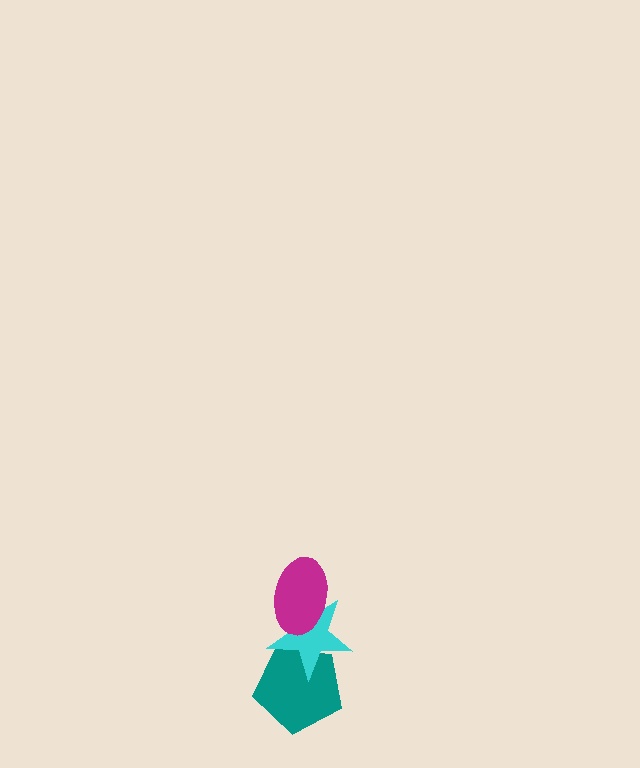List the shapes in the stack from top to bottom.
From top to bottom: the magenta ellipse, the cyan star, the teal pentagon.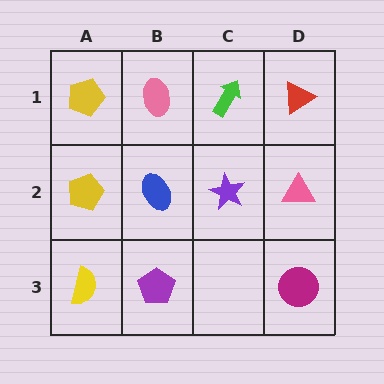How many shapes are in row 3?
3 shapes.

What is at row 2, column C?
A purple star.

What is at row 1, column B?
A pink ellipse.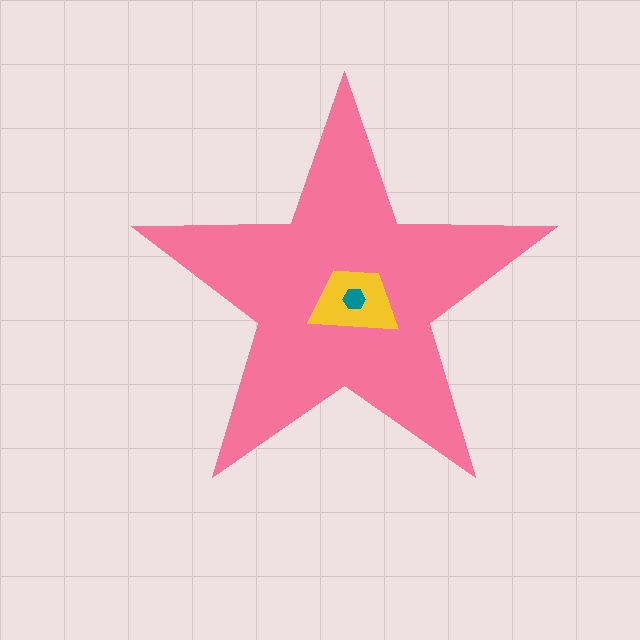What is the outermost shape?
The pink star.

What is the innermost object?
The teal hexagon.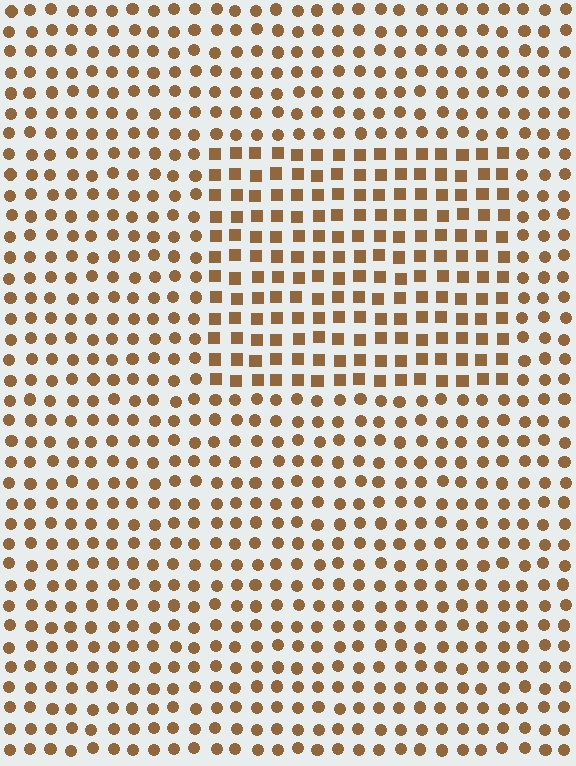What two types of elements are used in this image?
The image uses squares inside the rectangle region and circles outside it.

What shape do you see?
I see a rectangle.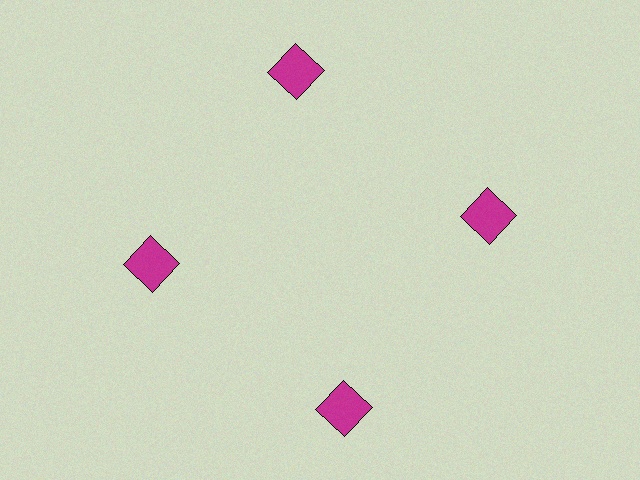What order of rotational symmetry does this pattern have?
This pattern has 4-fold rotational symmetry.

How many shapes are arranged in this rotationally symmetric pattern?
There are 4 shapes, arranged in 4 groups of 1.